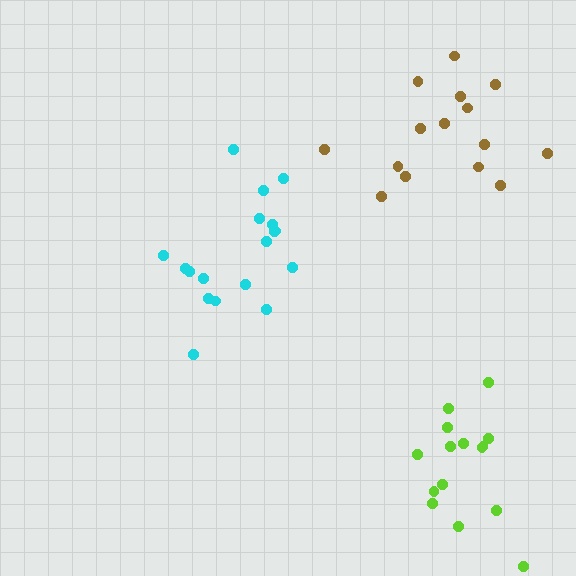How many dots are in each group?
Group 1: 18 dots, Group 2: 15 dots, Group 3: 15 dots (48 total).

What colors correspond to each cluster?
The clusters are colored: cyan, brown, lime.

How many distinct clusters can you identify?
There are 3 distinct clusters.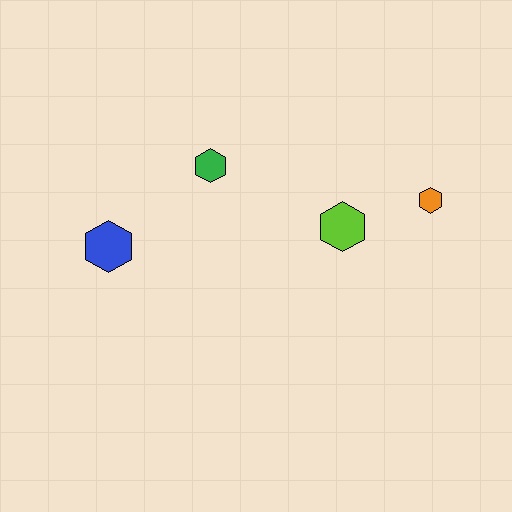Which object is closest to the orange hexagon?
The lime hexagon is closest to the orange hexagon.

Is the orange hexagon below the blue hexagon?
No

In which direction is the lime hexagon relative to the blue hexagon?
The lime hexagon is to the right of the blue hexagon.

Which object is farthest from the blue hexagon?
The orange hexagon is farthest from the blue hexagon.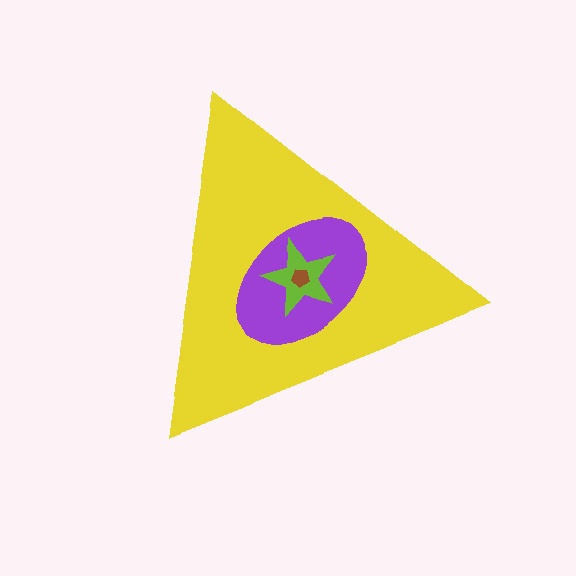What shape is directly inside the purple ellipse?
The lime star.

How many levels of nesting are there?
4.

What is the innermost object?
The brown pentagon.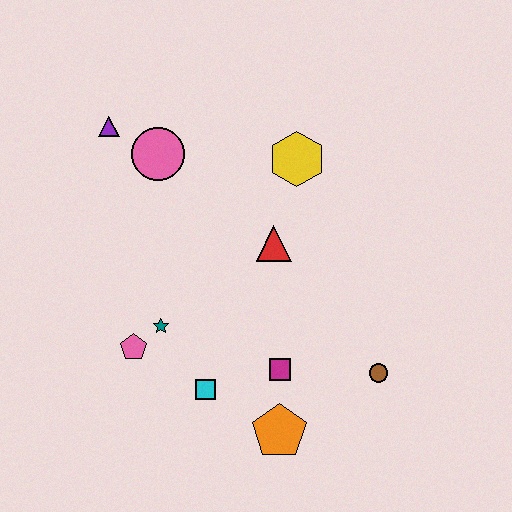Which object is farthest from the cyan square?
The purple triangle is farthest from the cyan square.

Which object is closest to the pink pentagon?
The teal star is closest to the pink pentagon.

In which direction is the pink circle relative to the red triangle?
The pink circle is to the left of the red triangle.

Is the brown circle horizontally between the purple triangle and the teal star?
No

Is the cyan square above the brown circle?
No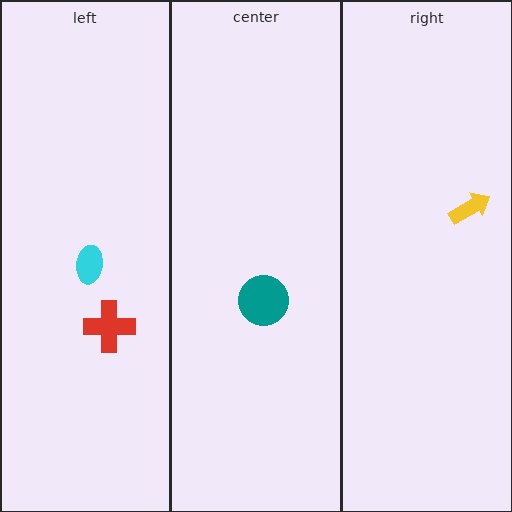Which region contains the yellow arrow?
The right region.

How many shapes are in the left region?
2.